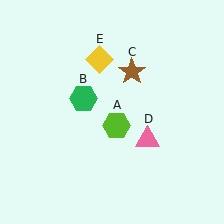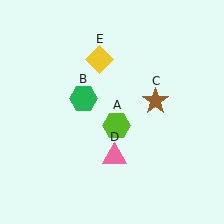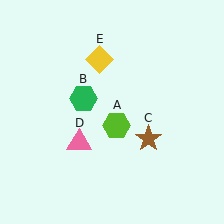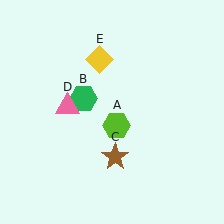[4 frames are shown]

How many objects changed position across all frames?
2 objects changed position: brown star (object C), pink triangle (object D).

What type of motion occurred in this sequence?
The brown star (object C), pink triangle (object D) rotated clockwise around the center of the scene.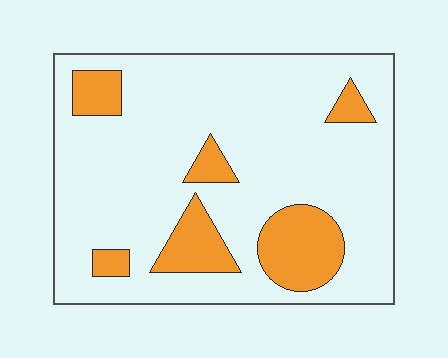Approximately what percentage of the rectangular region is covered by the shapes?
Approximately 20%.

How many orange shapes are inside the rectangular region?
6.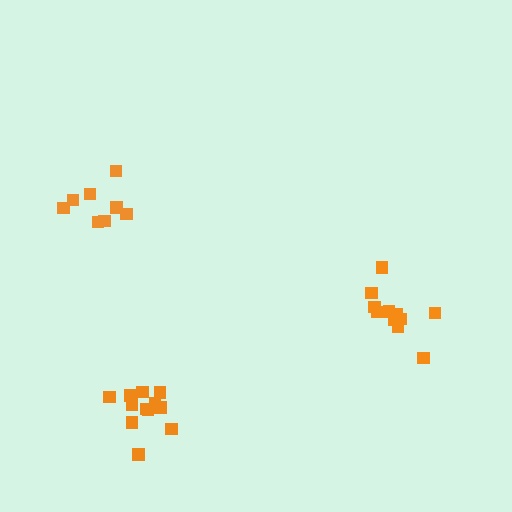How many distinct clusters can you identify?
There are 3 distinct clusters.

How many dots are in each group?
Group 1: 11 dots, Group 2: 13 dots, Group 3: 8 dots (32 total).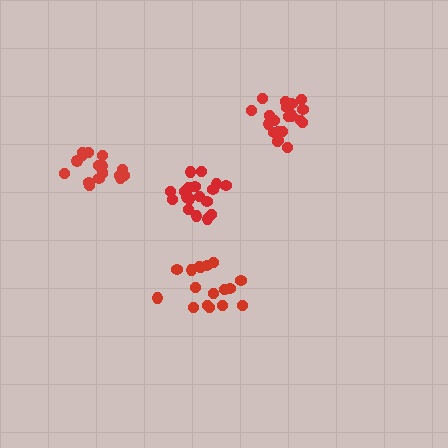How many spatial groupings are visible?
There are 4 spatial groupings.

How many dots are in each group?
Group 1: 17 dots, Group 2: 21 dots, Group 3: 17 dots, Group 4: 19 dots (74 total).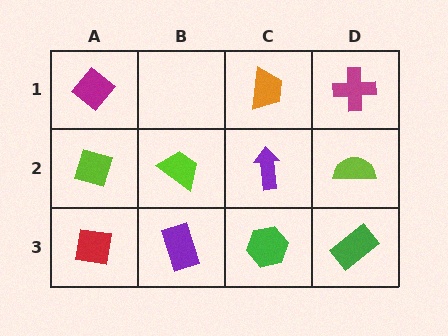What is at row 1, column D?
A magenta cross.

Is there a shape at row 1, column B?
No, that cell is empty.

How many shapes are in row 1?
3 shapes.